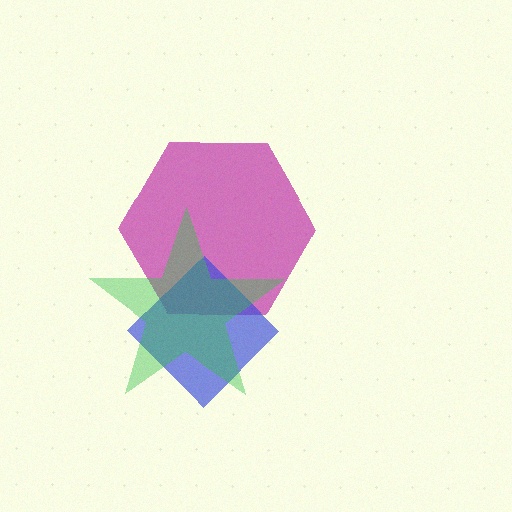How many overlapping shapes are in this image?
There are 3 overlapping shapes in the image.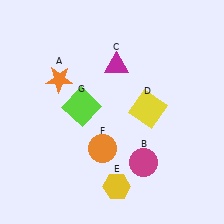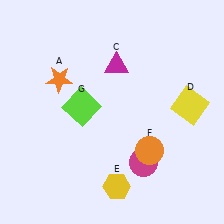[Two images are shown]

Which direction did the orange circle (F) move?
The orange circle (F) moved right.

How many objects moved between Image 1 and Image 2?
2 objects moved between the two images.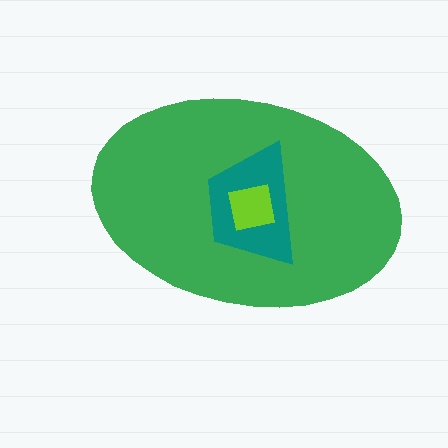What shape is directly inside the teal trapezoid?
The lime square.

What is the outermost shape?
The green ellipse.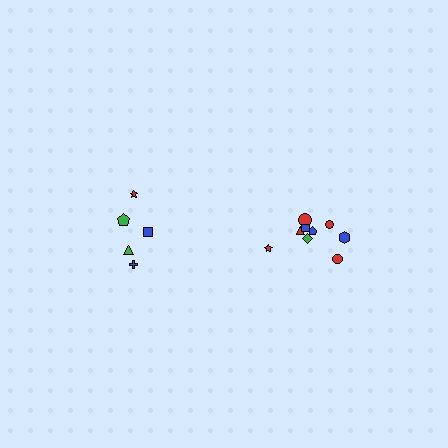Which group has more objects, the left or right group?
The right group.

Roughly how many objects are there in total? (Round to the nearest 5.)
Roughly 15 objects in total.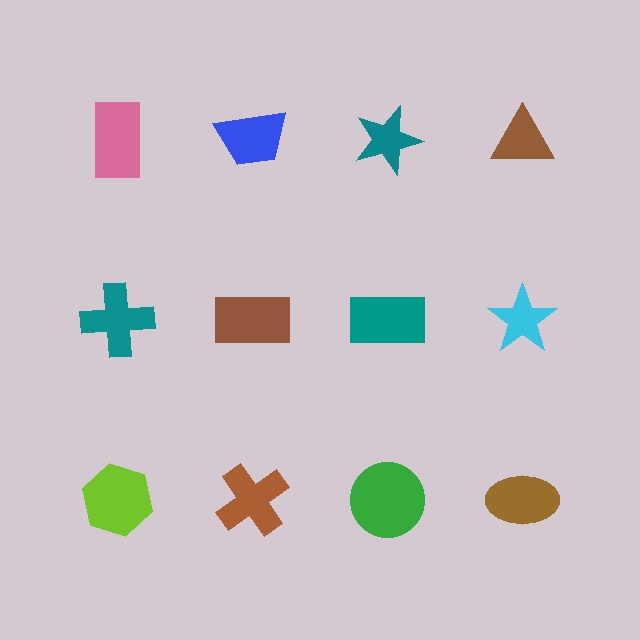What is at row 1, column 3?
A teal star.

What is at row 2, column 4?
A cyan star.